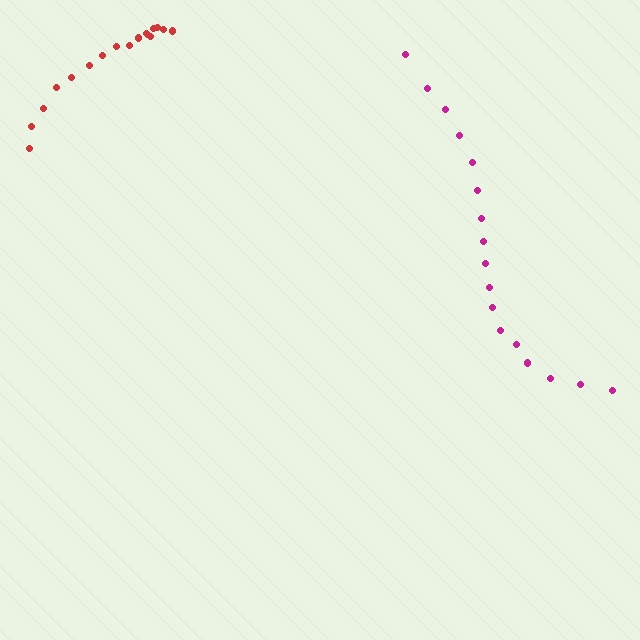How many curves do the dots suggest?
There are 2 distinct paths.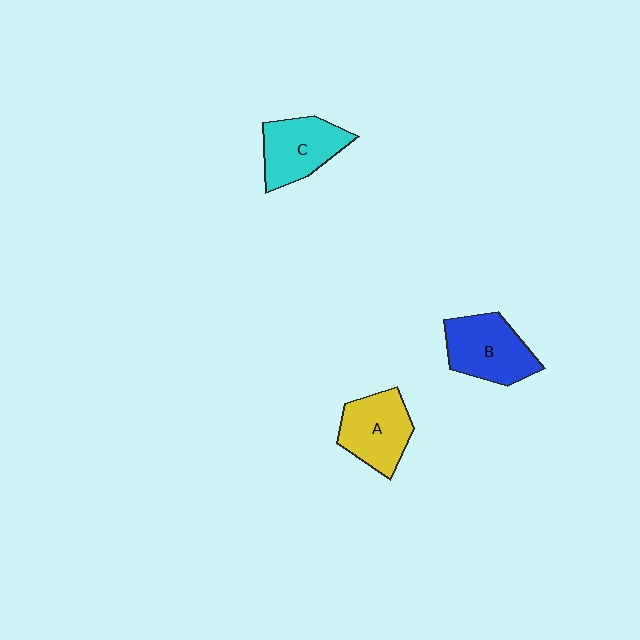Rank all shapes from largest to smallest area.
From largest to smallest: B (blue), A (yellow), C (cyan).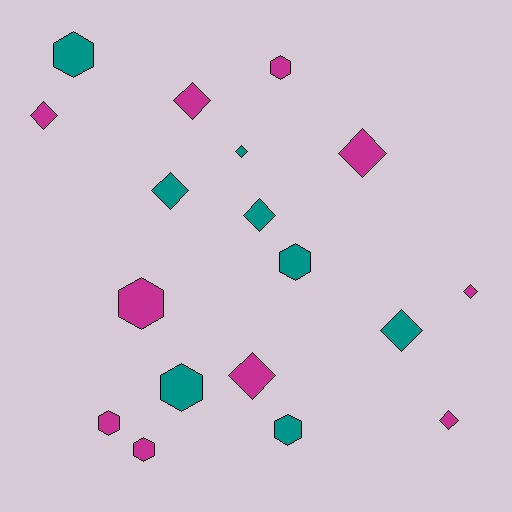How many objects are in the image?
There are 18 objects.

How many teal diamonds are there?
There are 4 teal diamonds.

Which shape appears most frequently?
Diamond, with 10 objects.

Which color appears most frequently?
Magenta, with 10 objects.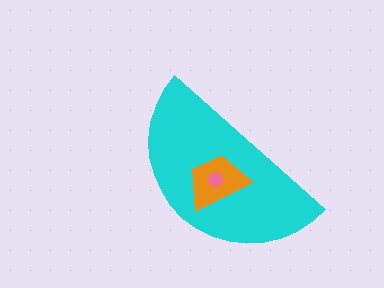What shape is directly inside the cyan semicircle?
The orange trapezoid.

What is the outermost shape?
The cyan semicircle.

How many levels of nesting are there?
3.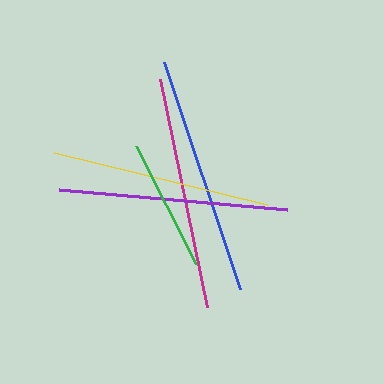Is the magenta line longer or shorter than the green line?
The magenta line is longer than the green line.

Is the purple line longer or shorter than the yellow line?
The purple line is longer than the yellow line.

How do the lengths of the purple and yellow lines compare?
The purple and yellow lines are approximately the same length.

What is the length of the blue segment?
The blue segment is approximately 239 pixels long.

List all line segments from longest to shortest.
From longest to shortest: blue, magenta, purple, yellow, green.